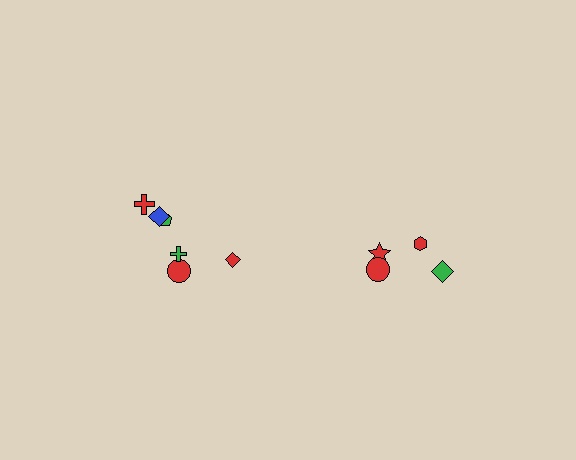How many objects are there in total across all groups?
There are 10 objects.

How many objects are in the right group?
There are 4 objects.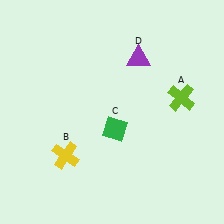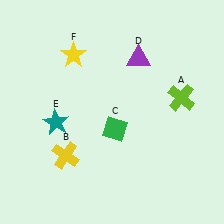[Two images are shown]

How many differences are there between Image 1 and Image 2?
There are 2 differences between the two images.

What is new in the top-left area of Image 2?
A yellow star (F) was added in the top-left area of Image 2.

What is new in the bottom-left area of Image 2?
A teal star (E) was added in the bottom-left area of Image 2.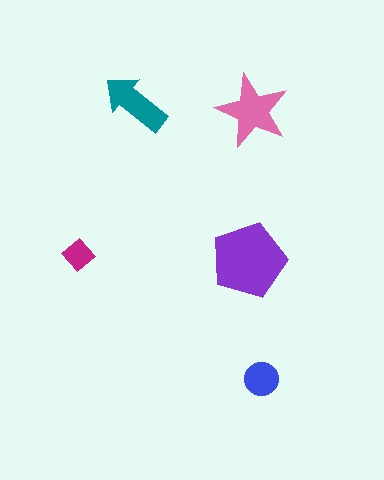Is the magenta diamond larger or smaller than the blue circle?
Smaller.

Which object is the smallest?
The magenta diamond.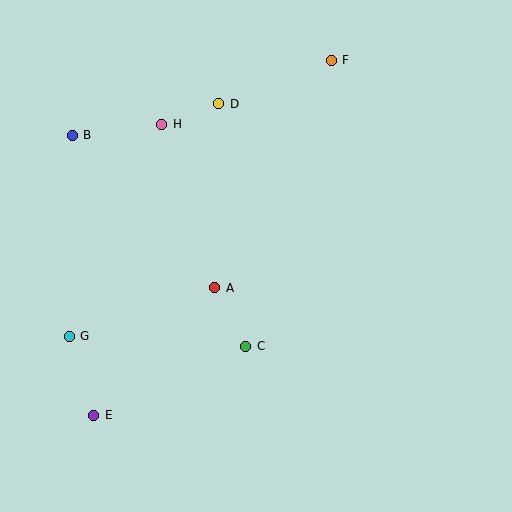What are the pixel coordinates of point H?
Point H is at (162, 124).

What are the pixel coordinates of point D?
Point D is at (219, 104).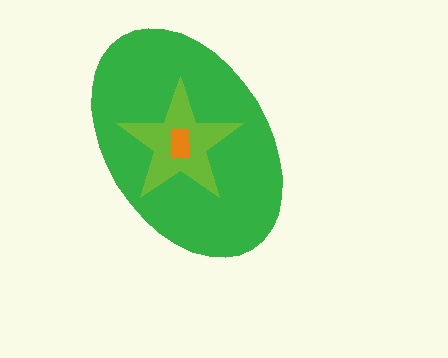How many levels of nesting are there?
3.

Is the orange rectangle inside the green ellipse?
Yes.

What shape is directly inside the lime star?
The orange rectangle.